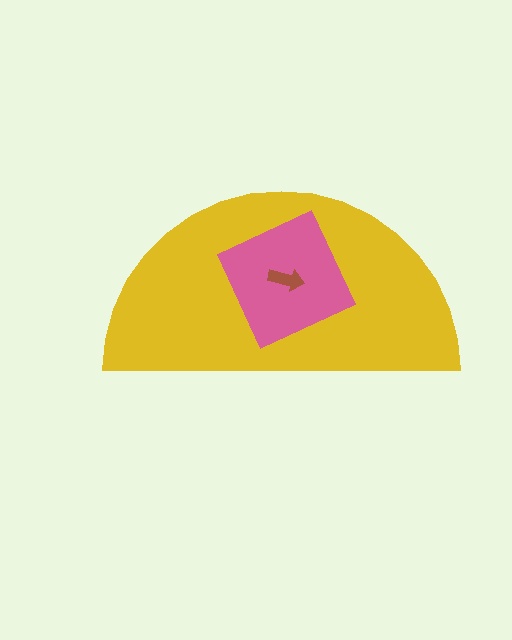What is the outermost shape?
The yellow semicircle.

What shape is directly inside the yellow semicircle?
The pink diamond.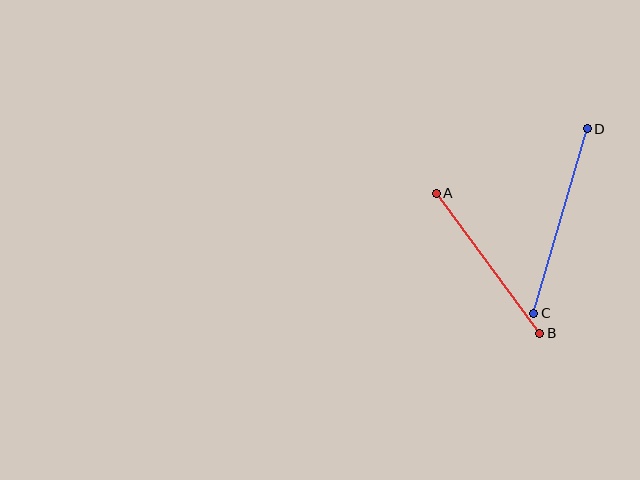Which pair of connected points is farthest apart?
Points C and D are farthest apart.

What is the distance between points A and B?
The distance is approximately 174 pixels.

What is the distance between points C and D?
The distance is approximately 192 pixels.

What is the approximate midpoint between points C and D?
The midpoint is at approximately (560, 221) pixels.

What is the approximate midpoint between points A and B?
The midpoint is at approximately (488, 263) pixels.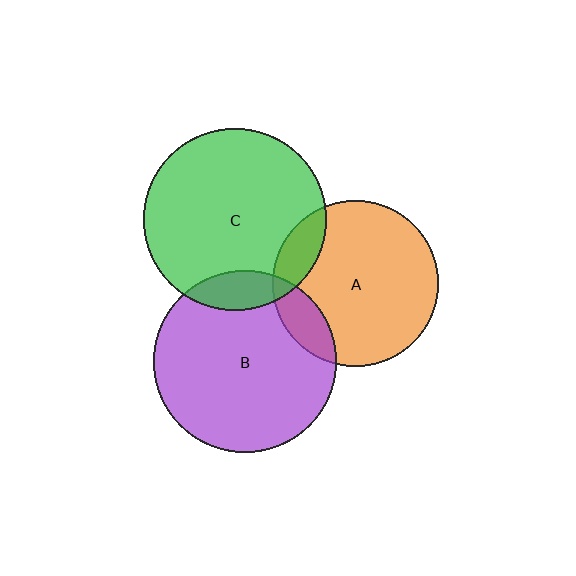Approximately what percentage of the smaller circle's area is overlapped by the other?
Approximately 15%.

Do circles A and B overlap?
Yes.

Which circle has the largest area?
Circle C (green).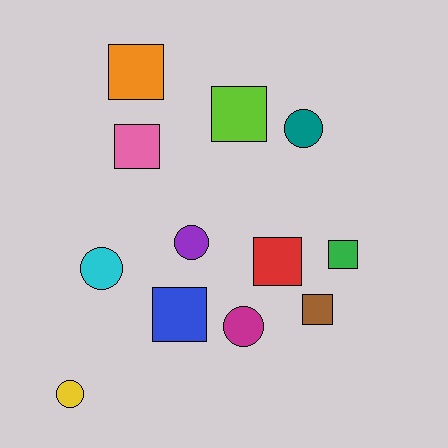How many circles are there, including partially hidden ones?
There are 5 circles.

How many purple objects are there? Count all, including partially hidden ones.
There is 1 purple object.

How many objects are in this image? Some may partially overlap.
There are 12 objects.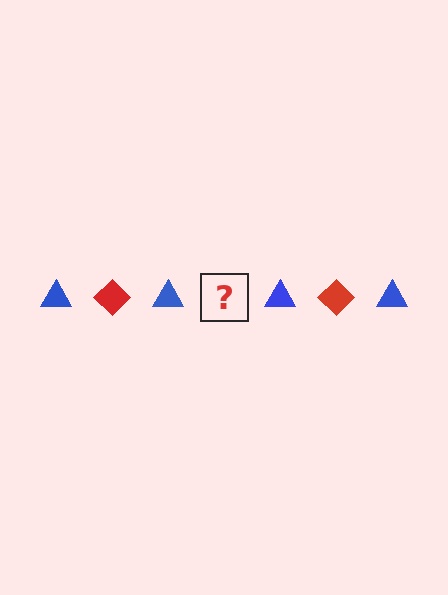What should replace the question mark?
The question mark should be replaced with a red diamond.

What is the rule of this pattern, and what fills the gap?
The rule is that the pattern alternates between blue triangle and red diamond. The gap should be filled with a red diamond.